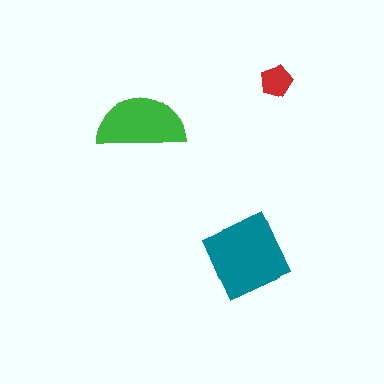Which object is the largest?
The teal diamond.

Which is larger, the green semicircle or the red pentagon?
The green semicircle.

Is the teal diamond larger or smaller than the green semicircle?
Larger.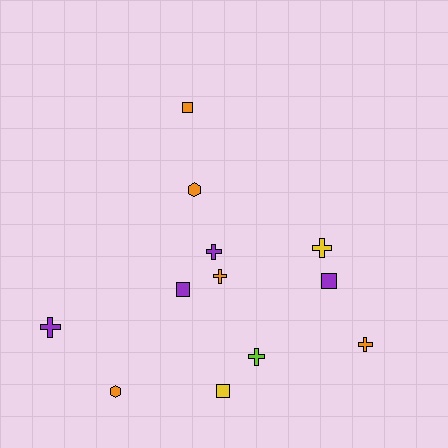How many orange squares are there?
There is 1 orange square.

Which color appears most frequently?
Orange, with 5 objects.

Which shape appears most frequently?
Cross, with 6 objects.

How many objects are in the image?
There are 12 objects.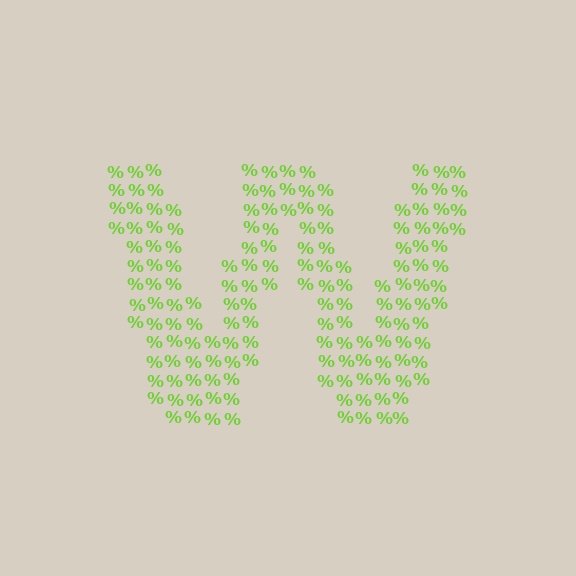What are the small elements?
The small elements are percent signs.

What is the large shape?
The large shape is the letter W.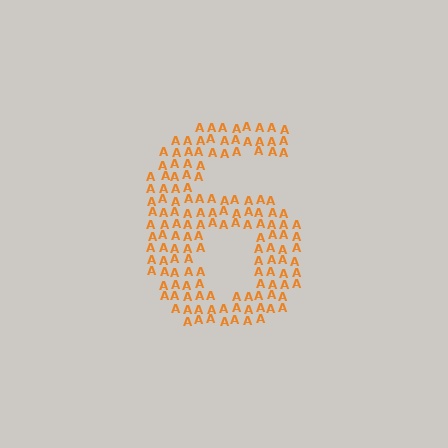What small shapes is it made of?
It is made of small letter A's.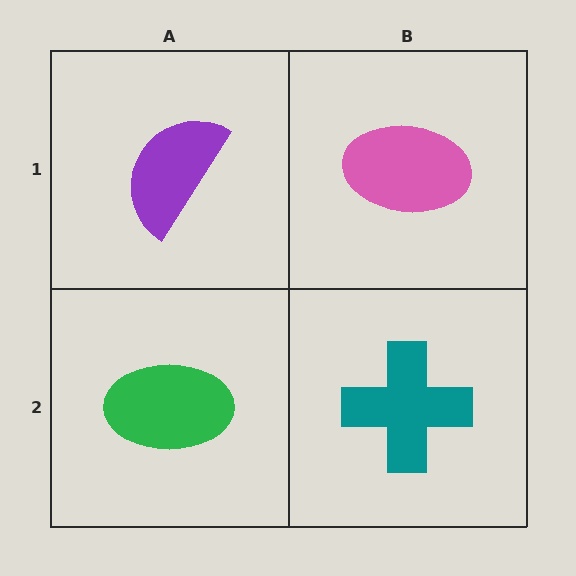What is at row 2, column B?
A teal cross.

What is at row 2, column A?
A green ellipse.